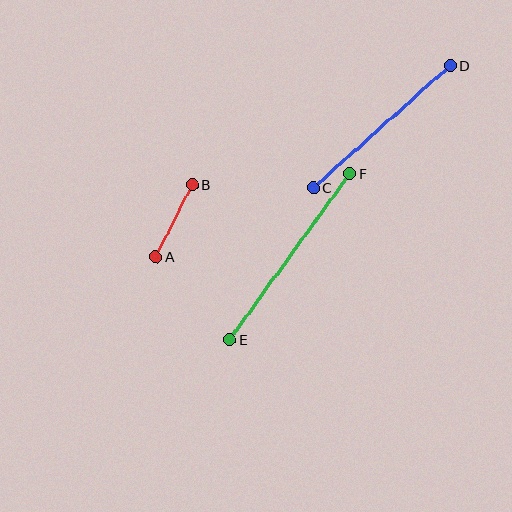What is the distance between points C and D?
The distance is approximately 184 pixels.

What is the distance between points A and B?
The distance is approximately 81 pixels.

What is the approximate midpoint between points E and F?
The midpoint is at approximately (290, 257) pixels.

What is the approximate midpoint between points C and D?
The midpoint is at approximately (382, 127) pixels.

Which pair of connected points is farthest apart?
Points E and F are farthest apart.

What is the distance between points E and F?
The distance is approximately 205 pixels.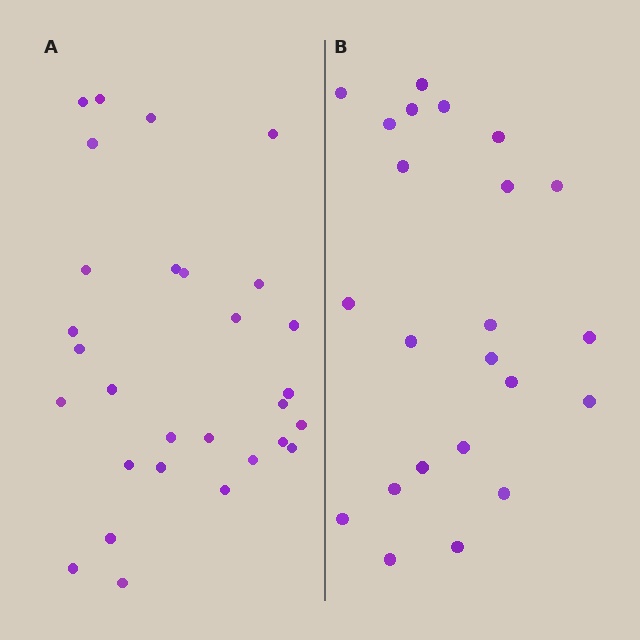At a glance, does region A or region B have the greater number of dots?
Region A (the left region) has more dots.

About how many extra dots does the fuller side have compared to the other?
Region A has about 6 more dots than region B.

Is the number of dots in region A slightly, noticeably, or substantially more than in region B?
Region A has noticeably more, but not dramatically so. The ratio is roughly 1.3 to 1.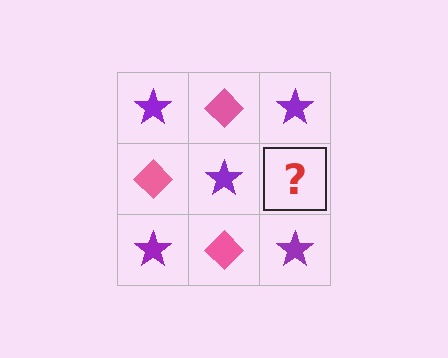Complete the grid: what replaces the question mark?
The question mark should be replaced with a pink diamond.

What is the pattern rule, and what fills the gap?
The rule is that it alternates purple star and pink diamond in a checkerboard pattern. The gap should be filled with a pink diamond.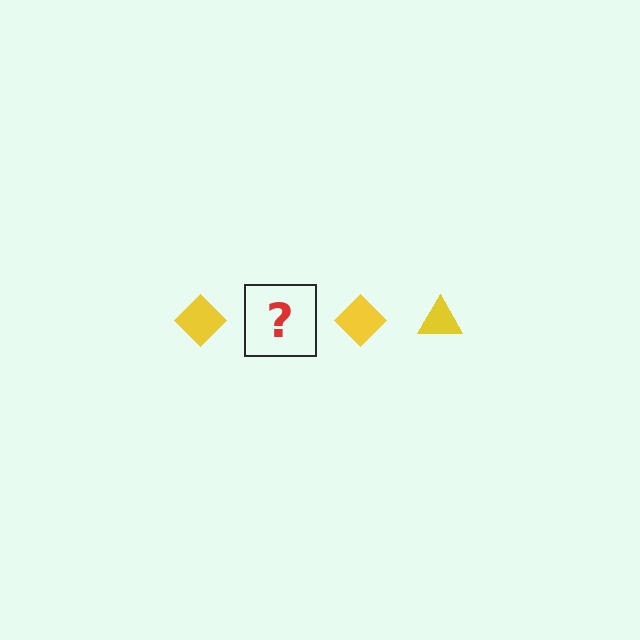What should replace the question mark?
The question mark should be replaced with a yellow triangle.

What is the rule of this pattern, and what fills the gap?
The rule is that the pattern cycles through diamond, triangle shapes in yellow. The gap should be filled with a yellow triangle.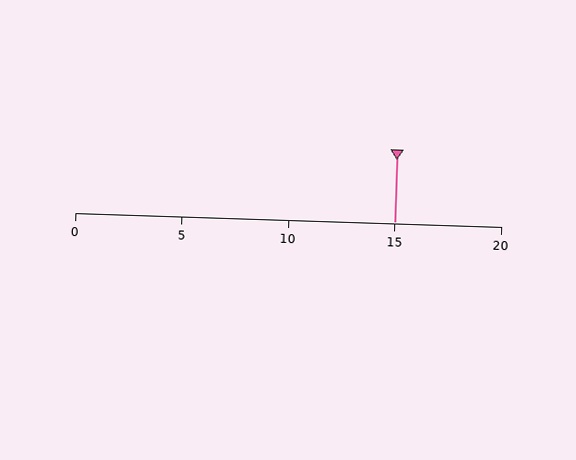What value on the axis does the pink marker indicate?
The marker indicates approximately 15.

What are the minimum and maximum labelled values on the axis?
The axis runs from 0 to 20.